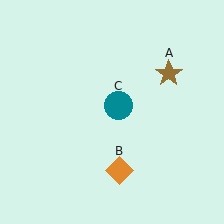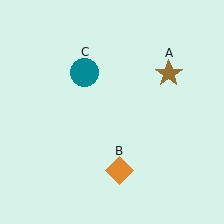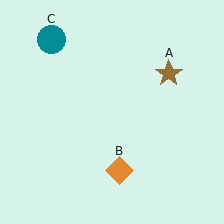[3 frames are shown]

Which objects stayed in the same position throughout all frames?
Brown star (object A) and orange diamond (object B) remained stationary.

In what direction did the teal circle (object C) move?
The teal circle (object C) moved up and to the left.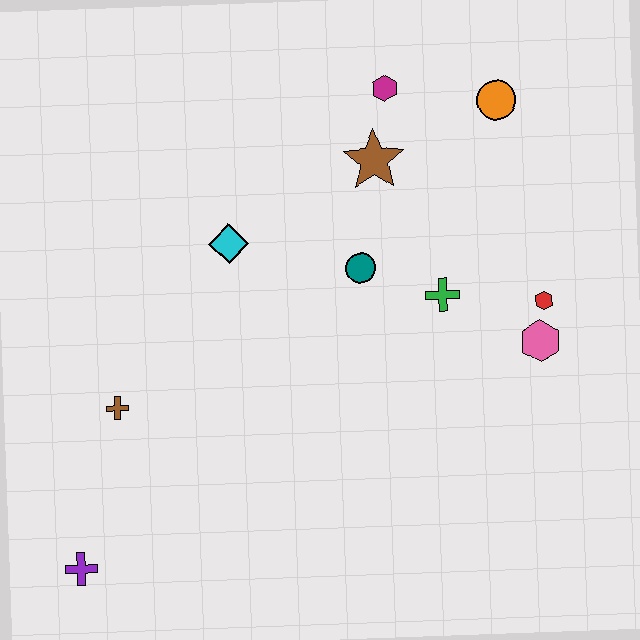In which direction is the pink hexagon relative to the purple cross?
The pink hexagon is to the right of the purple cross.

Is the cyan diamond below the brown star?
Yes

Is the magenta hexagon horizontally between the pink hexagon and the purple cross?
Yes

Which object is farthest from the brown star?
The purple cross is farthest from the brown star.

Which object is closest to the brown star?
The magenta hexagon is closest to the brown star.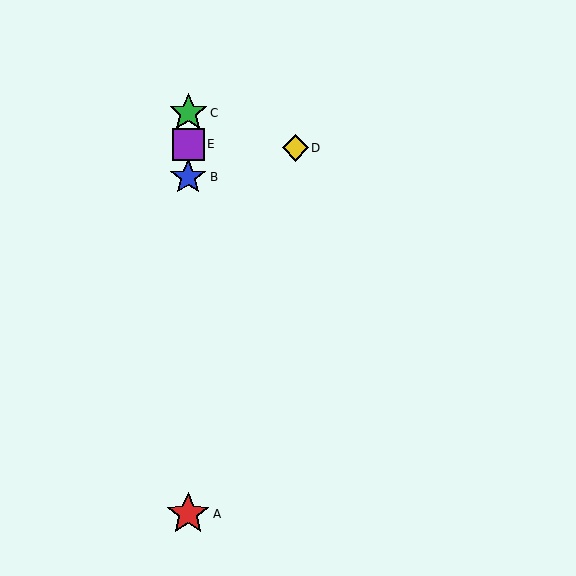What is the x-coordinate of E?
Object E is at x≈188.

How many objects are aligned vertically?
4 objects (A, B, C, E) are aligned vertically.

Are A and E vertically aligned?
Yes, both are at x≈188.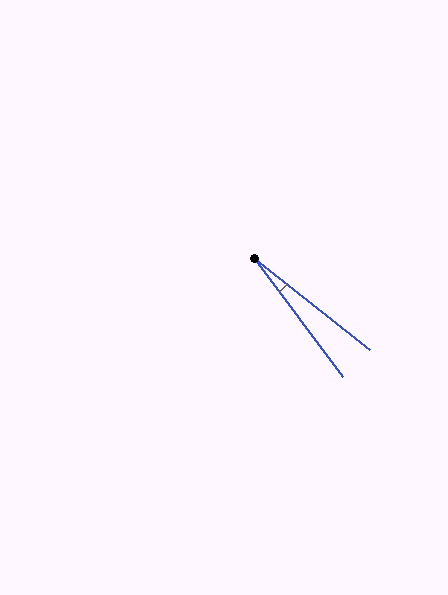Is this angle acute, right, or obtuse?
It is acute.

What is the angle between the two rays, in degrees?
Approximately 15 degrees.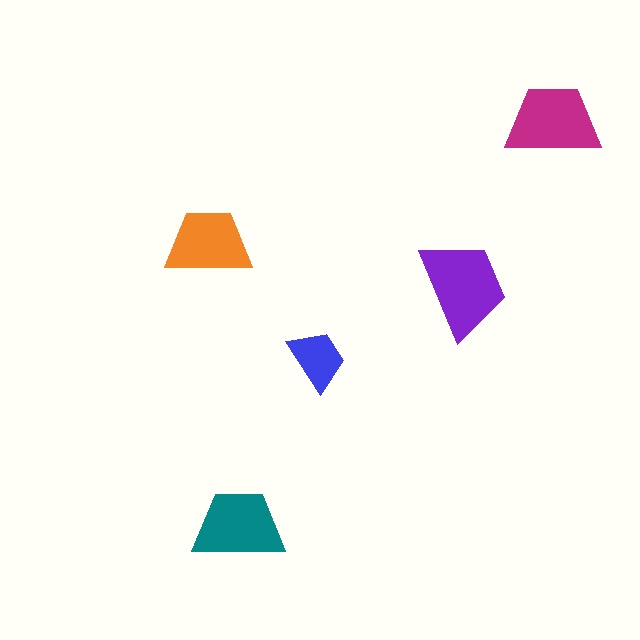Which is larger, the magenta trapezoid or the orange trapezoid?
The magenta one.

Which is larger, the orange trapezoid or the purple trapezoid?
The purple one.